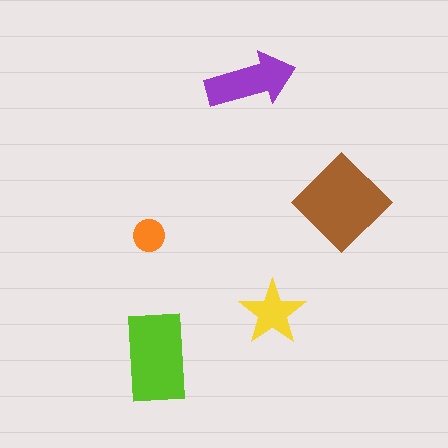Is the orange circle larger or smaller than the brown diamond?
Smaller.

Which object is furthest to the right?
The brown diamond is rightmost.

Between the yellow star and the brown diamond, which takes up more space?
The brown diamond.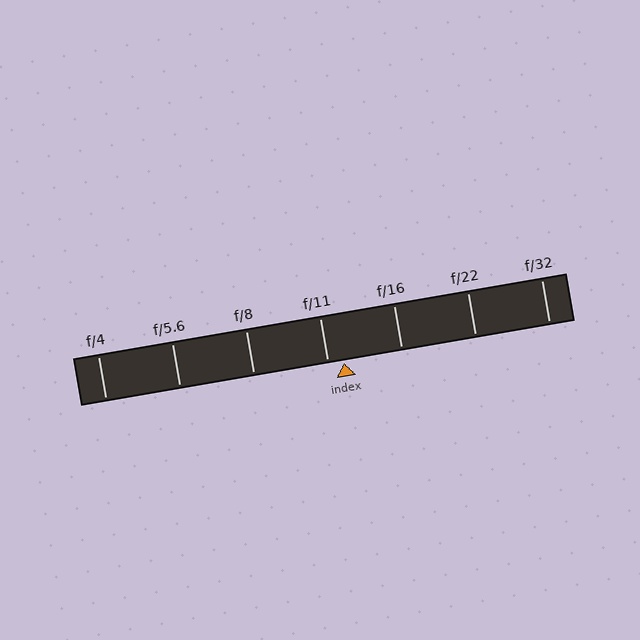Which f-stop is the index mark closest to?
The index mark is closest to f/11.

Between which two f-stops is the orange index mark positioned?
The index mark is between f/11 and f/16.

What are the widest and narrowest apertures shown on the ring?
The widest aperture shown is f/4 and the narrowest is f/32.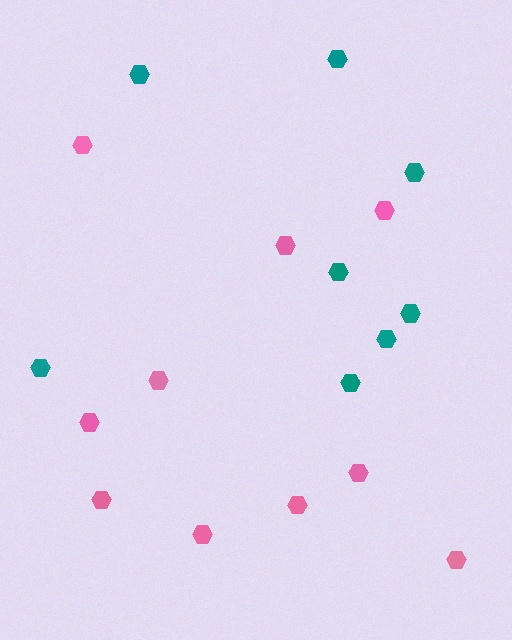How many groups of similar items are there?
There are 2 groups: one group of teal hexagons (8) and one group of pink hexagons (10).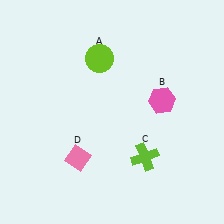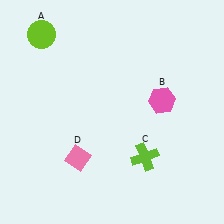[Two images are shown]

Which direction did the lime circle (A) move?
The lime circle (A) moved left.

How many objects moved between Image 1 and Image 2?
1 object moved between the two images.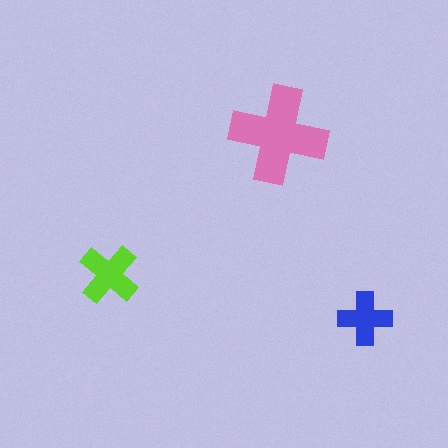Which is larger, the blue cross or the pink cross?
The pink one.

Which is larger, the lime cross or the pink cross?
The pink one.